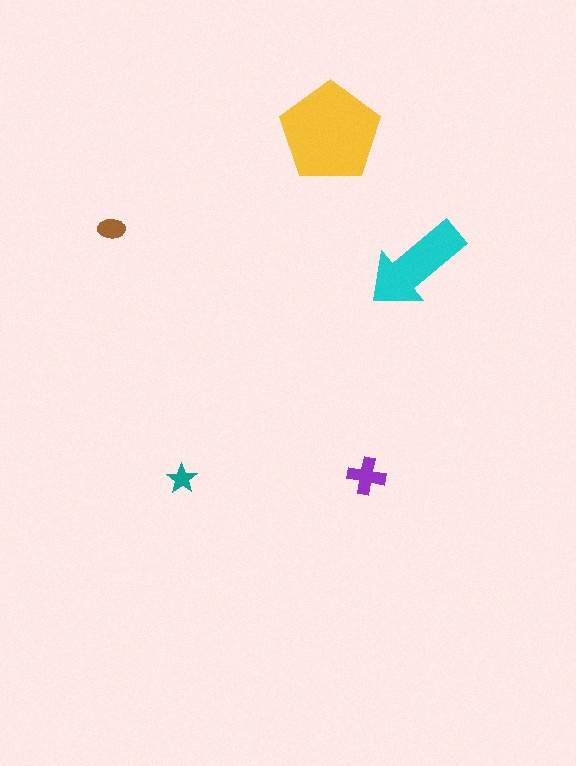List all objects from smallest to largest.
The teal star, the brown ellipse, the purple cross, the cyan arrow, the yellow pentagon.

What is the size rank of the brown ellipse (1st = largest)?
4th.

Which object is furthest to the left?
The brown ellipse is leftmost.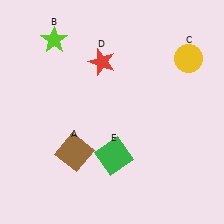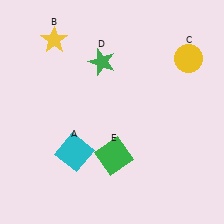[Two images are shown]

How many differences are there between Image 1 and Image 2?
There are 3 differences between the two images.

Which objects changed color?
A changed from brown to cyan. B changed from lime to yellow. D changed from red to green.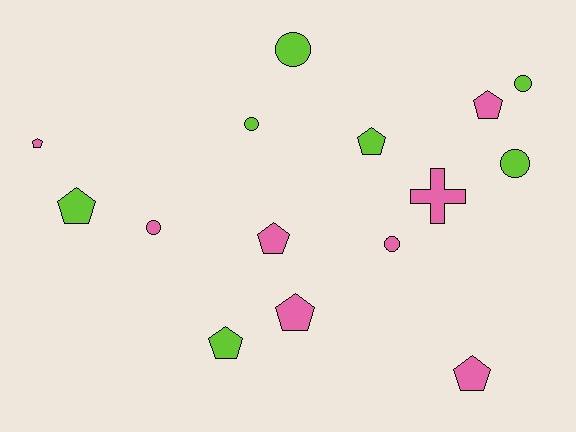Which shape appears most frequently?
Pentagon, with 8 objects.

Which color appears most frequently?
Pink, with 8 objects.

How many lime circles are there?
There are 4 lime circles.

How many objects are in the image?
There are 15 objects.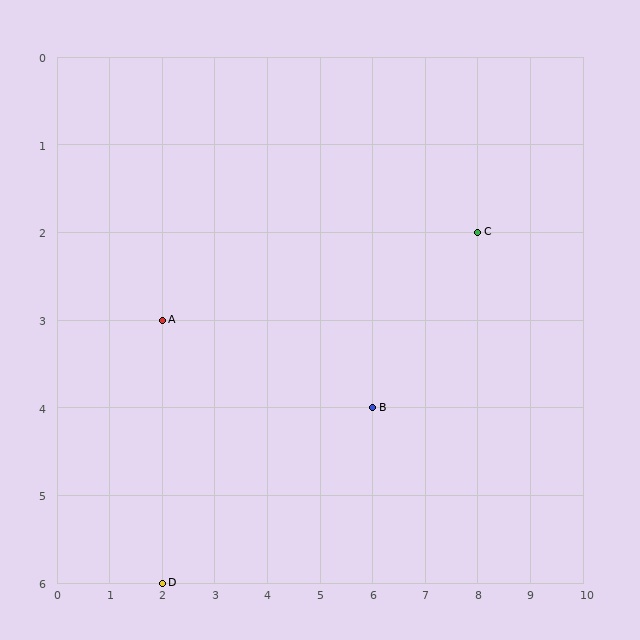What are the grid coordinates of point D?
Point D is at grid coordinates (2, 6).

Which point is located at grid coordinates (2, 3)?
Point A is at (2, 3).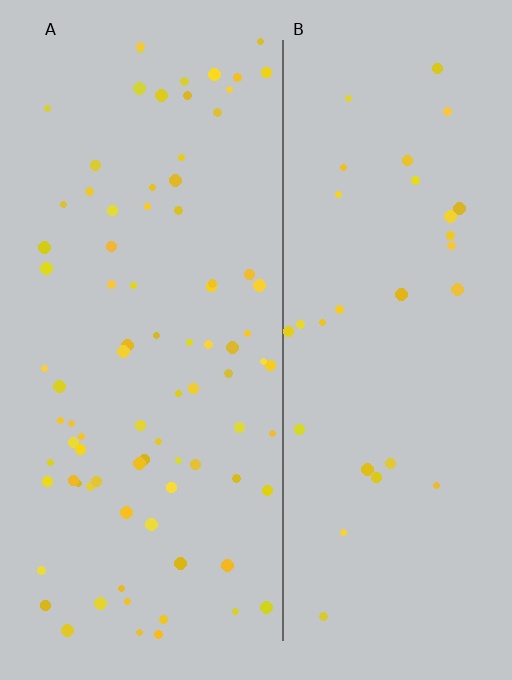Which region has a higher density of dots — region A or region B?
A (the left).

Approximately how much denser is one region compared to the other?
Approximately 2.6× — region A over region B.